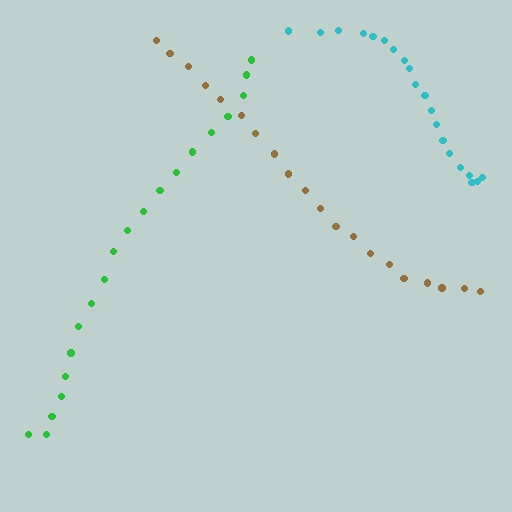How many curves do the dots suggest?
There are 3 distinct paths.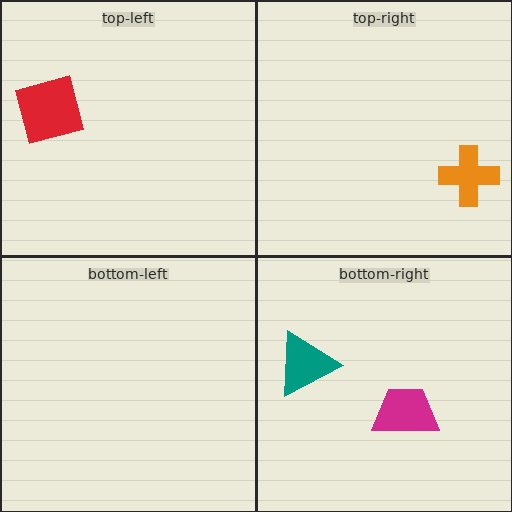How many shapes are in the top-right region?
1.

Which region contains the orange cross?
The top-right region.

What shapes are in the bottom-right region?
The magenta trapezoid, the teal triangle.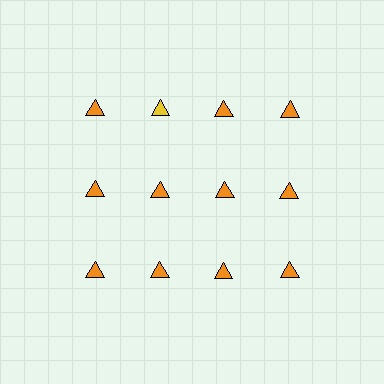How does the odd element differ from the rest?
It has a different color: yellow instead of orange.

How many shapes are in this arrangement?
There are 12 shapes arranged in a grid pattern.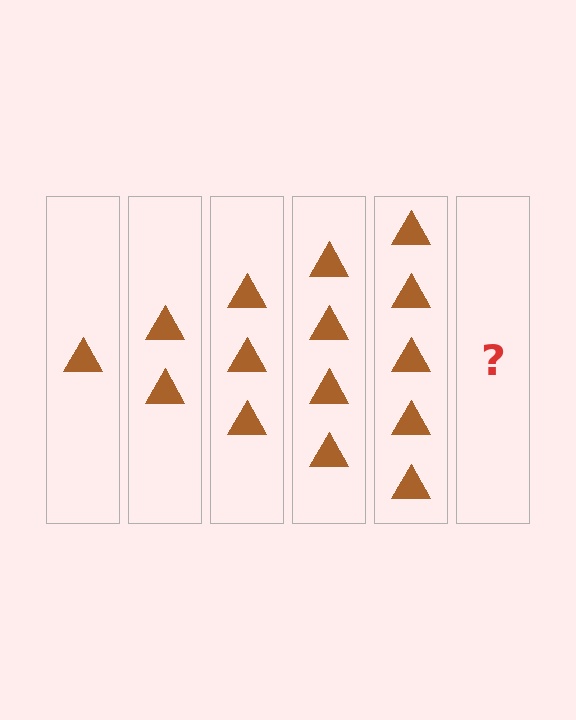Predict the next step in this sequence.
The next step is 6 triangles.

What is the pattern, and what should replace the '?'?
The pattern is that each step adds one more triangle. The '?' should be 6 triangles.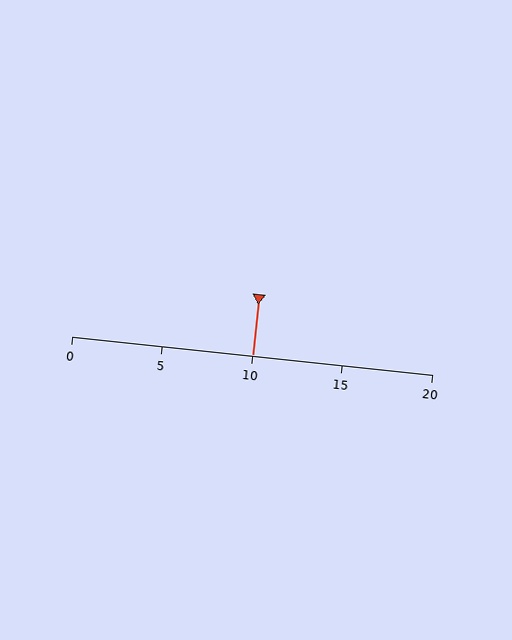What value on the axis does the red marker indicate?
The marker indicates approximately 10.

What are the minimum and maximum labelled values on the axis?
The axis runs from 0 to 20.